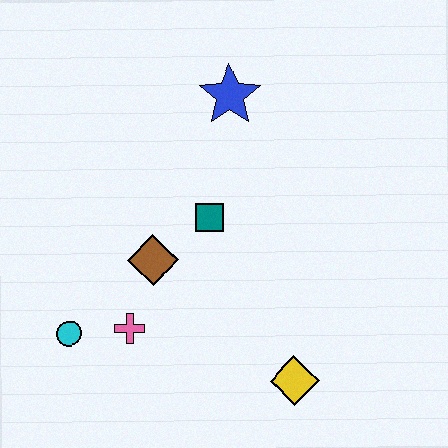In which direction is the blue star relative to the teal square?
The blue star is above the teal square.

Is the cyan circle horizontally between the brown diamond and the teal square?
No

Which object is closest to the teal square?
The brown diamond is closest to the teal square.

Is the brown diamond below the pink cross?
No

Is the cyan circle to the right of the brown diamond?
No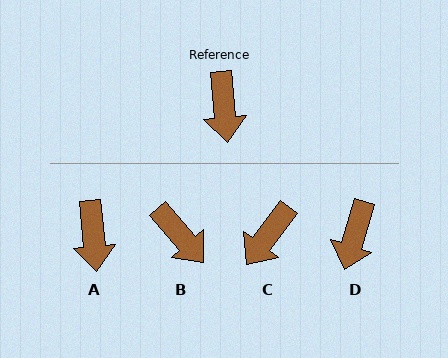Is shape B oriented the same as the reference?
No, it is off by about 36 degrees.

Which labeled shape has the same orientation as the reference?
A.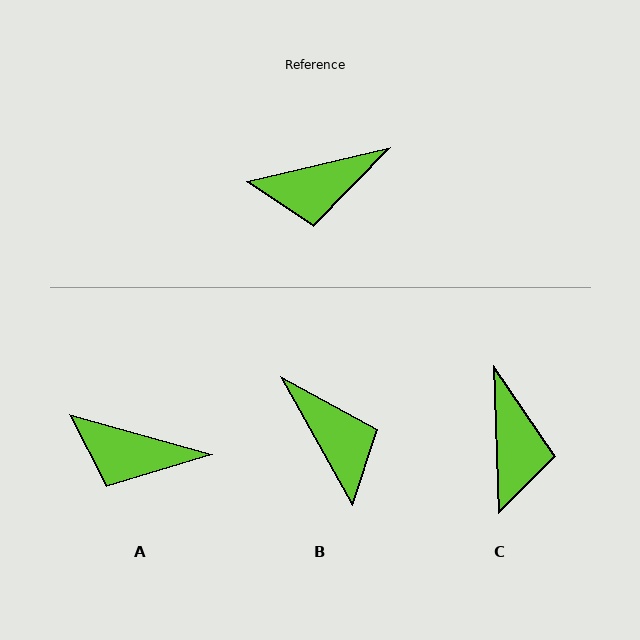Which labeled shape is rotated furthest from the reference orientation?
B, about 106 degrees away.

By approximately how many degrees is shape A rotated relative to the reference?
Approximately 28 degrees clockwise.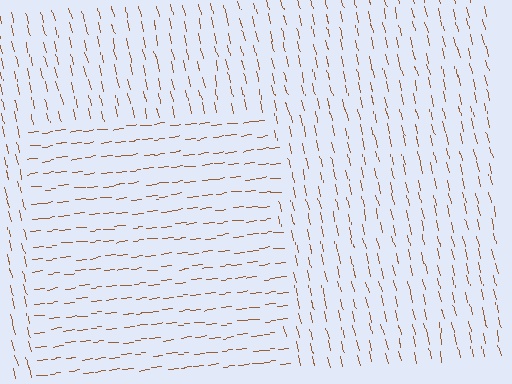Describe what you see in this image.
The image is filled with small brown line segments. A rectangle region in the image has lines oriented differently from the surrounding lines, creating a visible texture boundary.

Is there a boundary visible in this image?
Yes, there is a texture boundary formed by a change in line orientation.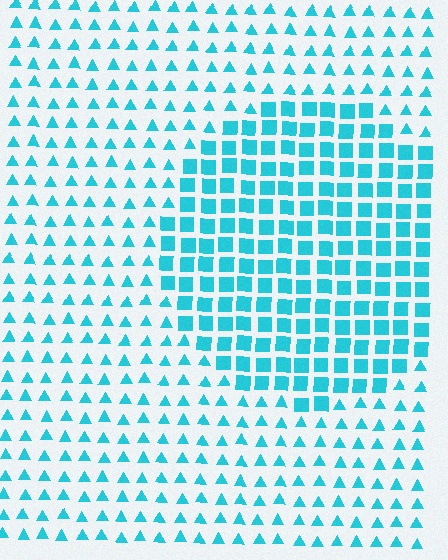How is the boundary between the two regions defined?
The boundary is defined by a change in element shape: squares inside vs. triangles outside. All elements share the same color and spacing.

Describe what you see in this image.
The image is filled with small cyan elements arranged in a uniform grid. A circle-shaped region contains squares, while the surrounding area contains triangles. The boundary is defined purely by the change in element shape.